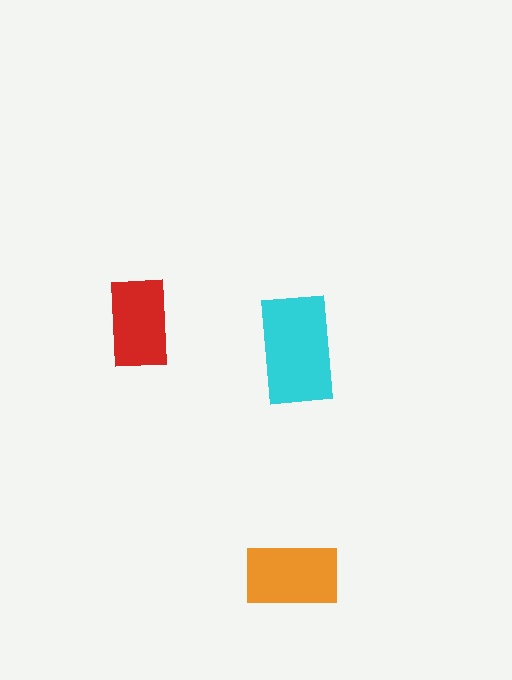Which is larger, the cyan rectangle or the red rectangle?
The cyan one.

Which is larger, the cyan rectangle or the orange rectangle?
The cyan one.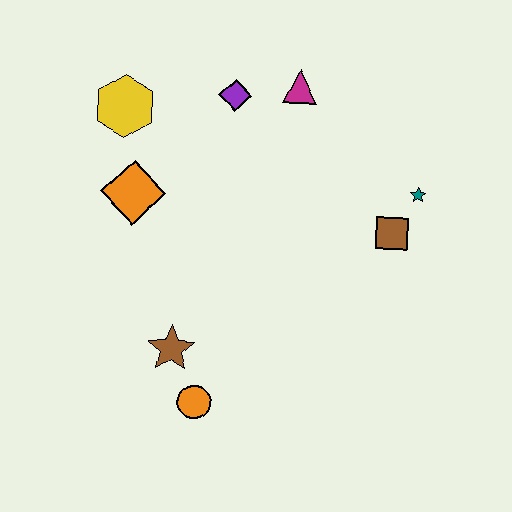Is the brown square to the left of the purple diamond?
No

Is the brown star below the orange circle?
No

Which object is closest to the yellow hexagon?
The orange diamond is closest to the yellow hexagon.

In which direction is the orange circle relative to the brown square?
The orange circle is to the left of the brown square.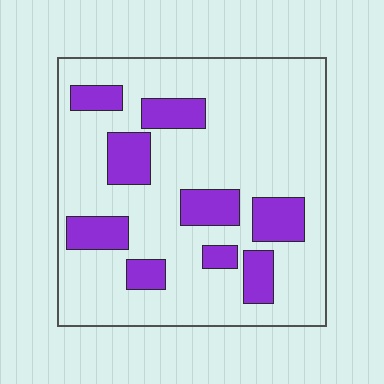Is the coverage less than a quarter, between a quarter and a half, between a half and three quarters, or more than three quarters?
Less than a quarter.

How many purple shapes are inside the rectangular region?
9.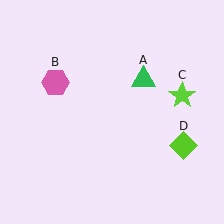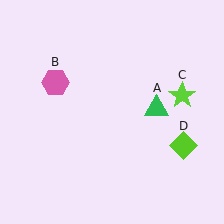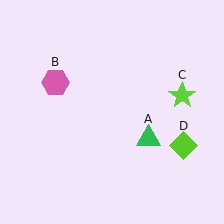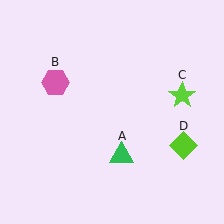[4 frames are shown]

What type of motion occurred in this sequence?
The green triangle (object A) rotated clockwise around the center of the scene.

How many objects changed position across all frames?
1 object changed position: green triangle (object A).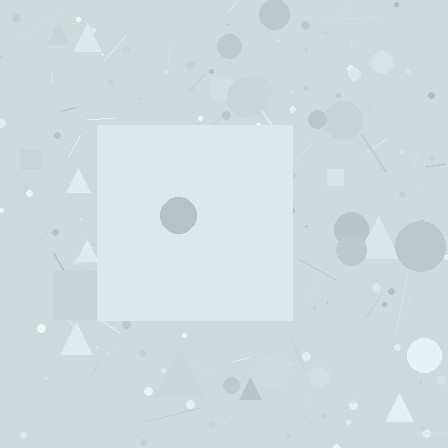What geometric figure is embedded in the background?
A square is embedded in the background.